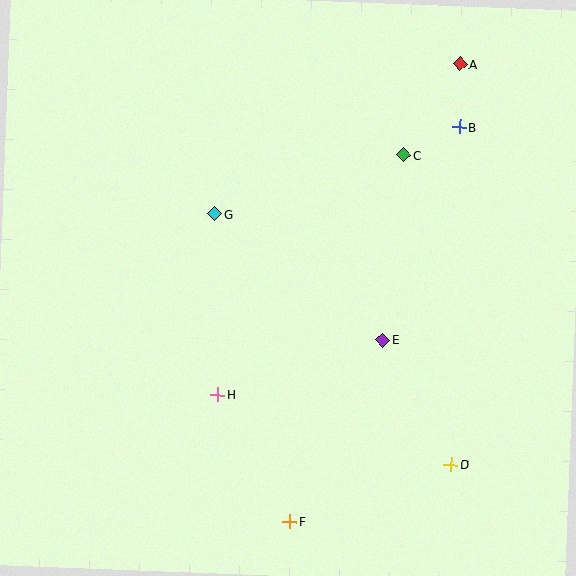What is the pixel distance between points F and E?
The distance between F and E is 204 pixels.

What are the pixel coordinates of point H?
Point H is at (218, 394).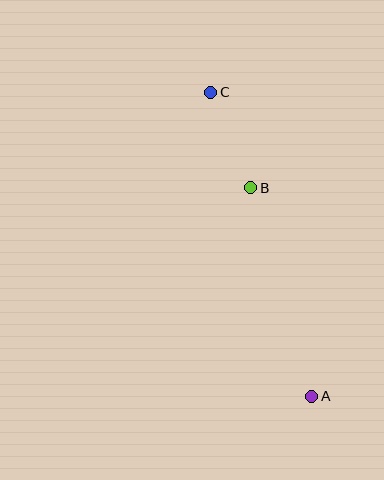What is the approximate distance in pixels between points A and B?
The distance between A and B is approximately 217 pixels.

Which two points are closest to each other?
Points B and C are closest to each other.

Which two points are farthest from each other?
Points A and C are farthest from each other.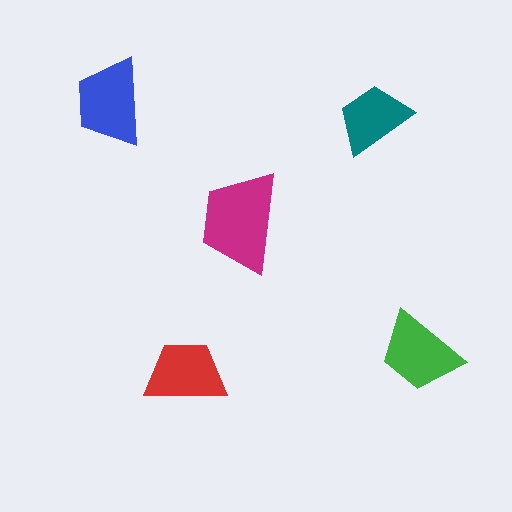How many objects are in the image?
There are 5 objects in the image.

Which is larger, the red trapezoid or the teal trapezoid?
The red one.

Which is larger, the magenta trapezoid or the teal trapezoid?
The magenta one.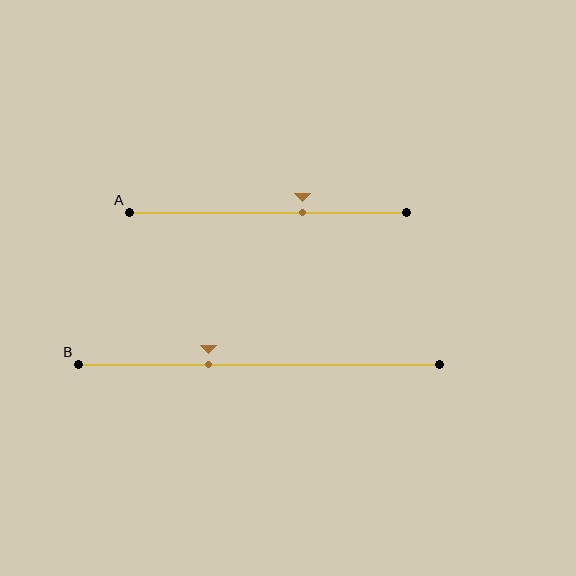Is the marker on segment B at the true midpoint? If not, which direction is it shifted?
No, the marker on segment B is shifted to the left by about 14% of the segment length.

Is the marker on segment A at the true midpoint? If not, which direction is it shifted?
No, the marker on segment A is shifted to the right by about 13% of the segment length.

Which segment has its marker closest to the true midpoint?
Segment A has its marker closest to the true midpoint.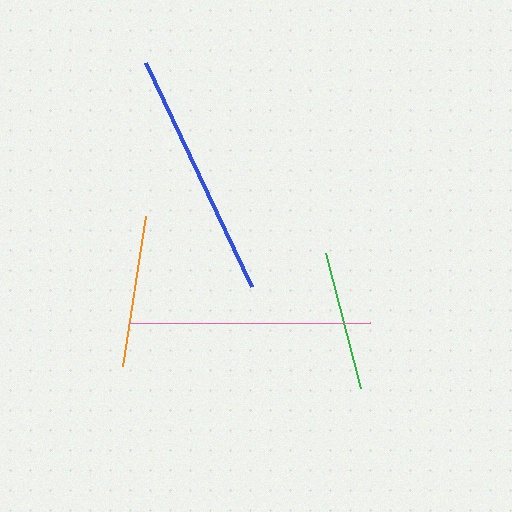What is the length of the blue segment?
The blue segment is approximately 248 pixels long.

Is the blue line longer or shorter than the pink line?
The blue line is longer than the pink line.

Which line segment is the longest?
The blue line is the longest at approximately 248 pixels.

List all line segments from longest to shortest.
From longest to shortest: blue, pink, orange, green.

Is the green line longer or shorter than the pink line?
The pink line is longer than the green line.